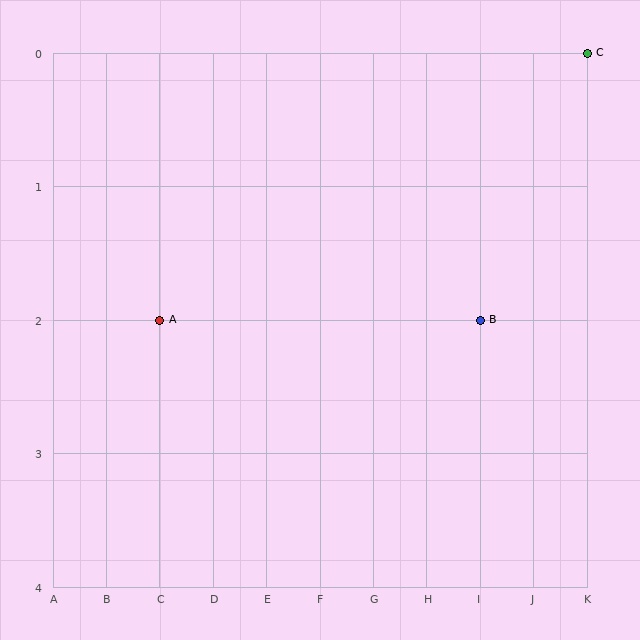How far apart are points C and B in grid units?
Points C and B are 2 columns and 2 rows apart (about 2.8 grid units diagonally).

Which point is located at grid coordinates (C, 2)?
Point A is at (C, 2).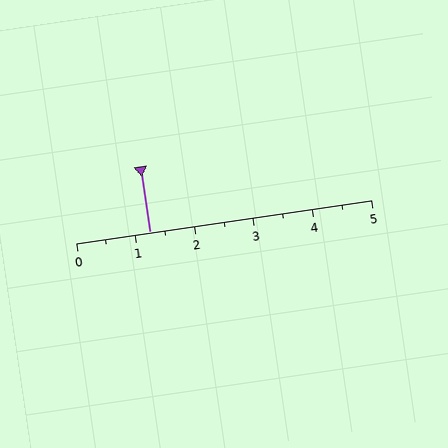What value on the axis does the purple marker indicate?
The marker indicates approximately 1.2.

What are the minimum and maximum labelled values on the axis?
The axis runs from 0 to 5.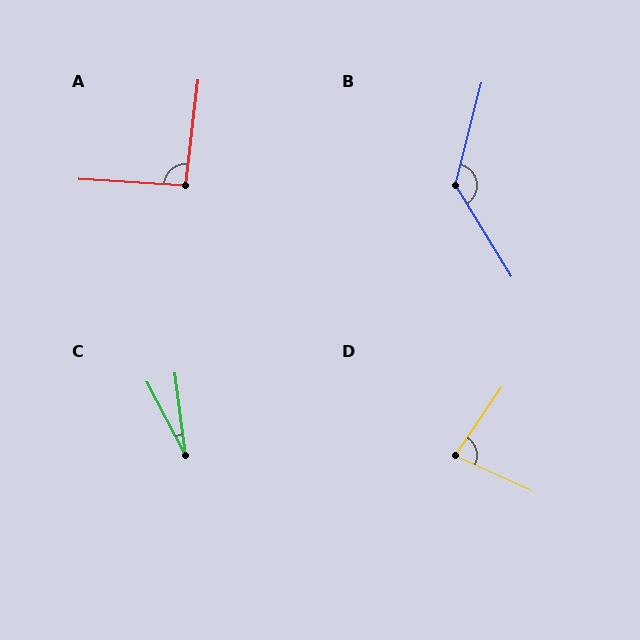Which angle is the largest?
B, at approximately 134 degrees.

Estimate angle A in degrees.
Approximately 93 degrees.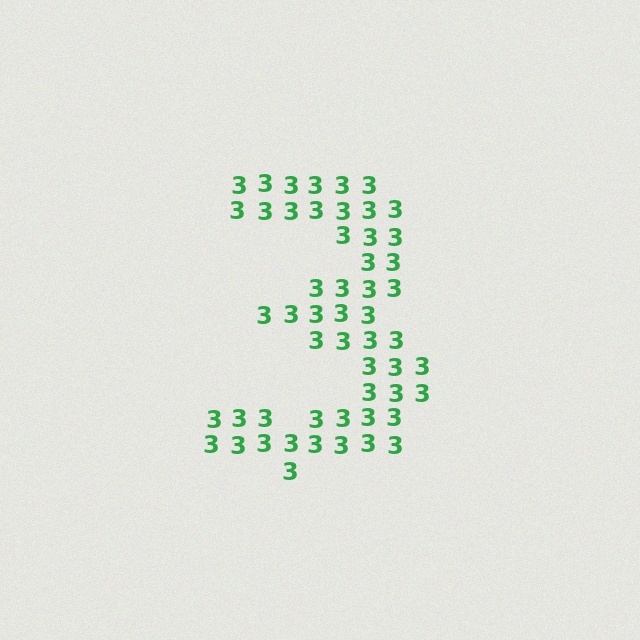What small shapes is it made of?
It is made of small digit 3's.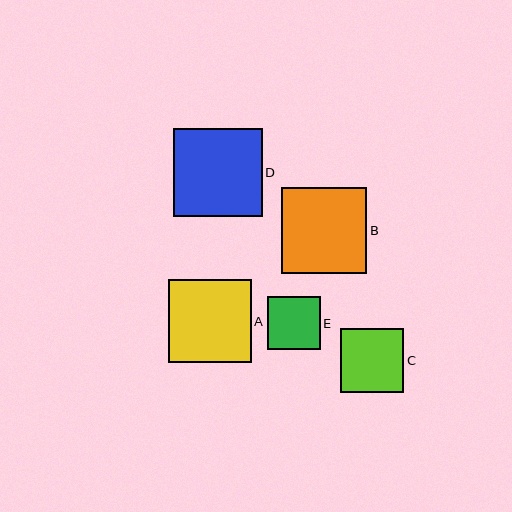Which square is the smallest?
Square E is the smallest with a size of approximately 53 pixels.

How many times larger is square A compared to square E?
Square A is approximately 1.6 times the size of square E.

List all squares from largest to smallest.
From largest to smallest: D, B, A, C, E.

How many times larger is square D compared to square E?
Square D is approximately 1.7 times the size of square E.